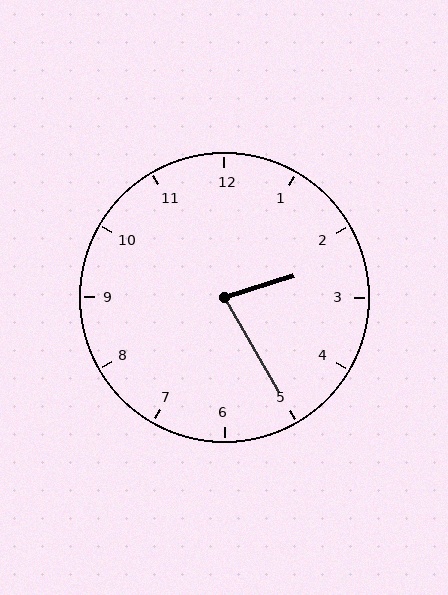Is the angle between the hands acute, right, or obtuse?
It is acute.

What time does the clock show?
2:25.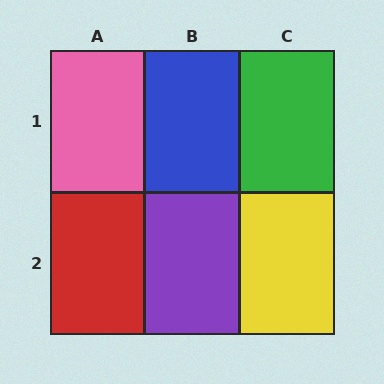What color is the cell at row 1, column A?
Pink.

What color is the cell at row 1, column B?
Blue.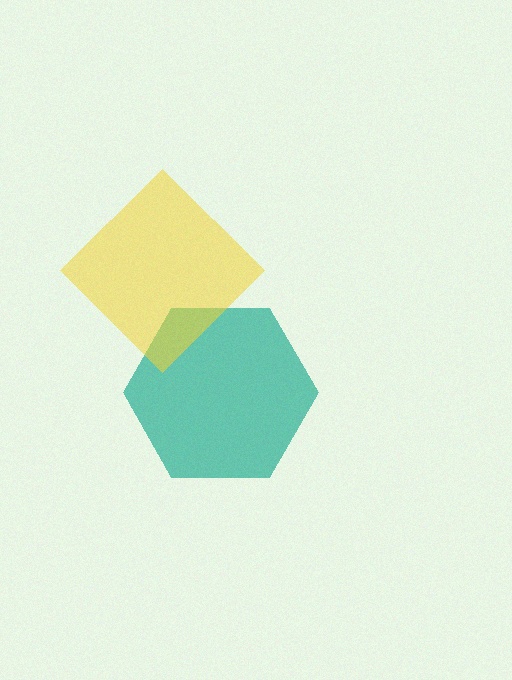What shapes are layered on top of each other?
The layered shapes are: a teal hexagon, a yellow diamond.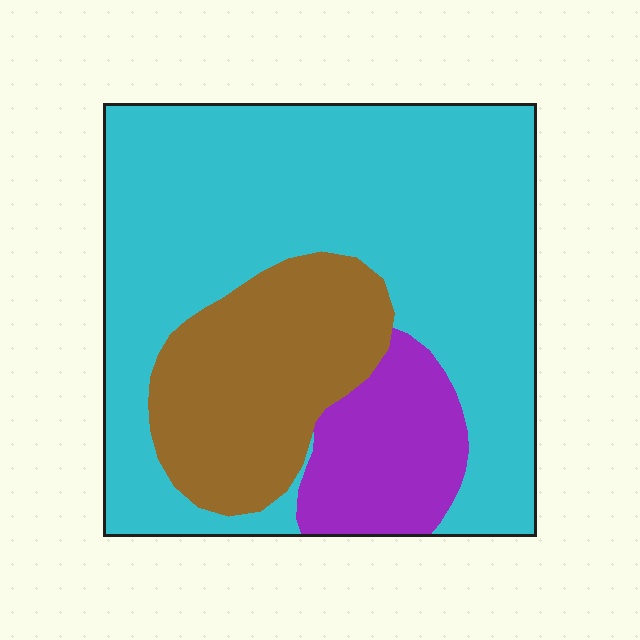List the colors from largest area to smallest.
From largest to smallest: cyan, brown, purple.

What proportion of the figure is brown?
Brown covers around 25% of the figure.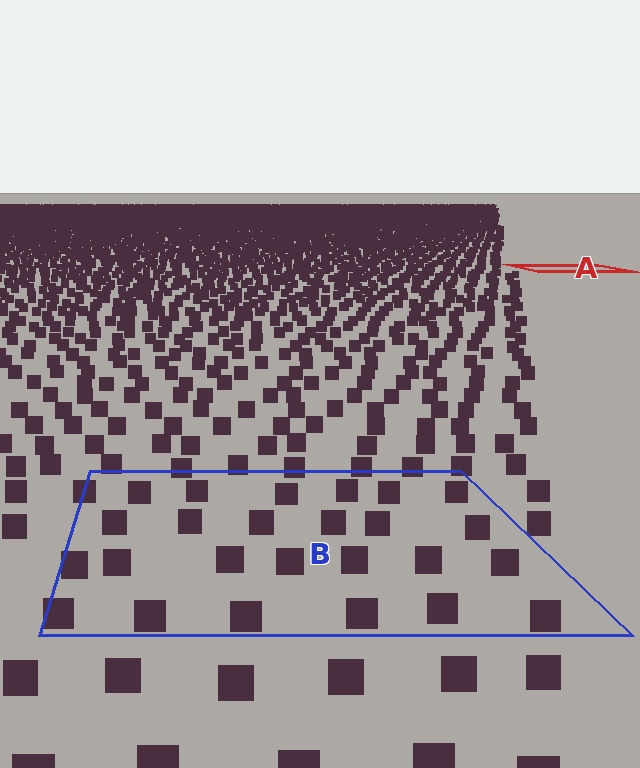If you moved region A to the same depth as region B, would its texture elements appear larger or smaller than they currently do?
They would appear larger. At a closer depth, the same texture elements are projected at a bigger on-screen size.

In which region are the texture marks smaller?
The texture marks are smaller in region A, because it is farther away.